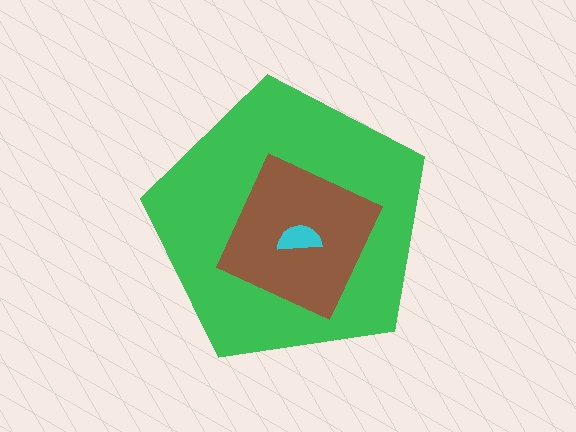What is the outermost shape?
The green pentagon.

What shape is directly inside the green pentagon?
The brown diamond.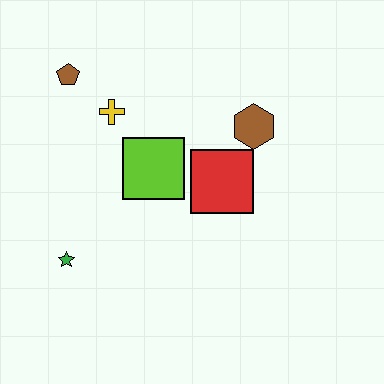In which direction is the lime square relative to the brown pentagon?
The lime square is below the brown pentagon.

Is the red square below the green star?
No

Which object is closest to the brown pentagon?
The yellow cross is closest to the brown pentagon.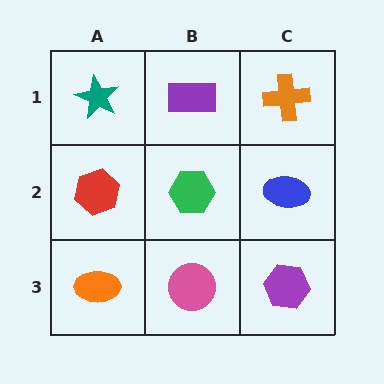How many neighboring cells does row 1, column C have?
2.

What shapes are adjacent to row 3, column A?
A red hexagon (row 2, column A), a pink circle (row 3, column B).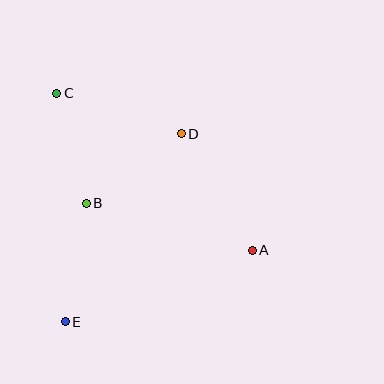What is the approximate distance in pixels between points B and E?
The distance between B and E is approximately 120 pixels.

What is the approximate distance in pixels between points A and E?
The distance between A and E is approximately 200 pixels.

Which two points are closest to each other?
Points B and C are closest to each other.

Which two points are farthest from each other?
Points A and C are farthest from each other.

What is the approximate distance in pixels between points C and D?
The distance between C and D is approximately 131 pixels.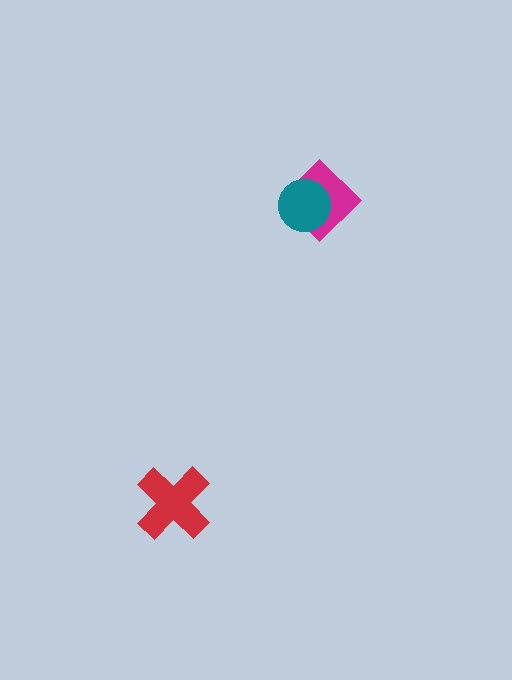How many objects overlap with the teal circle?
1 object overlaps with the teal circle.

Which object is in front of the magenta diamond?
The teal circle is in front of the magenta diamond.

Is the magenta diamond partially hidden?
Yes, it is partially covered by another shape.